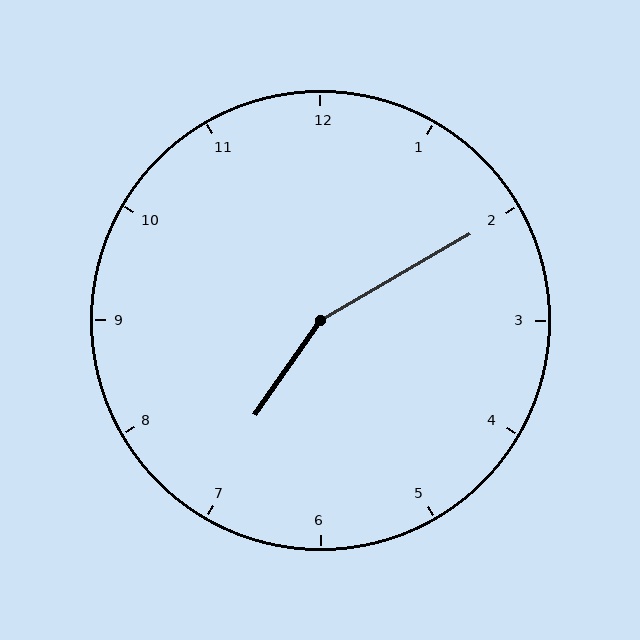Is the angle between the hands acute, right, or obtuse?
It is obtuse.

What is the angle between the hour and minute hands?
Approximately 155 degrees.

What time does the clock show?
7:10.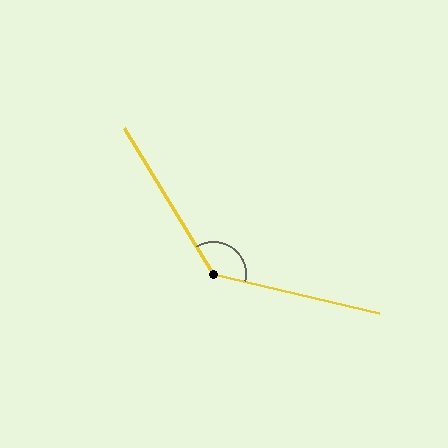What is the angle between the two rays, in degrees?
Approximately 135 degrees.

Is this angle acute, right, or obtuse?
It is obtuse.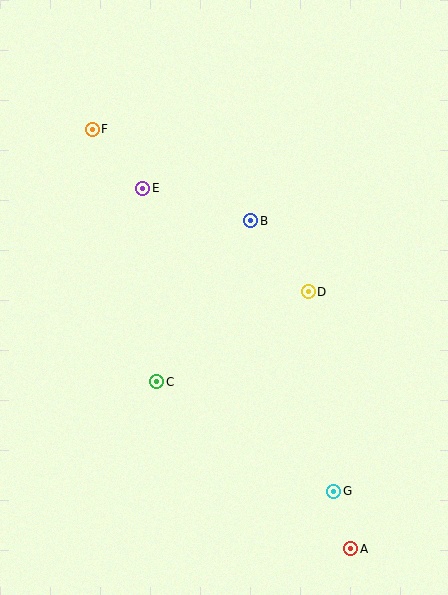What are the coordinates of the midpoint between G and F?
The midpoint between G and F is at (213, 310).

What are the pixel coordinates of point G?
Point G is at (334, 491).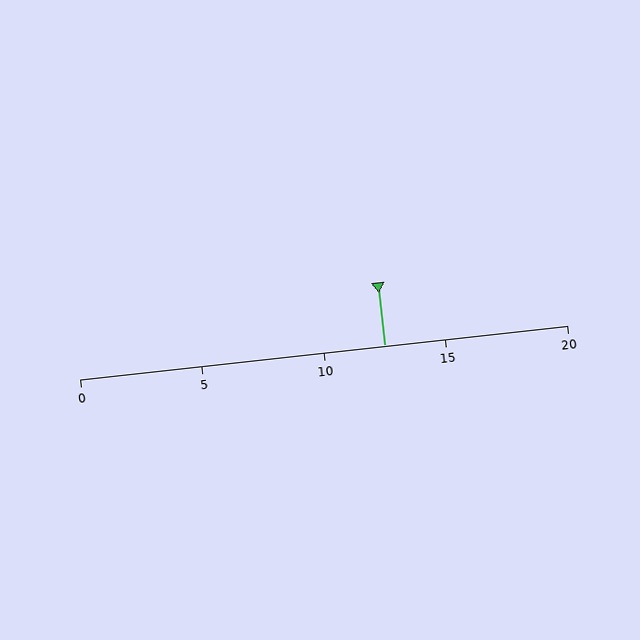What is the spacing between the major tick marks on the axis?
The major ticks are spaced 5 apart.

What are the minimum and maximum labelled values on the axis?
The axis runs from 0 to 20.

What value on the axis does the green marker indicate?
The marker indicates approximately 12.5.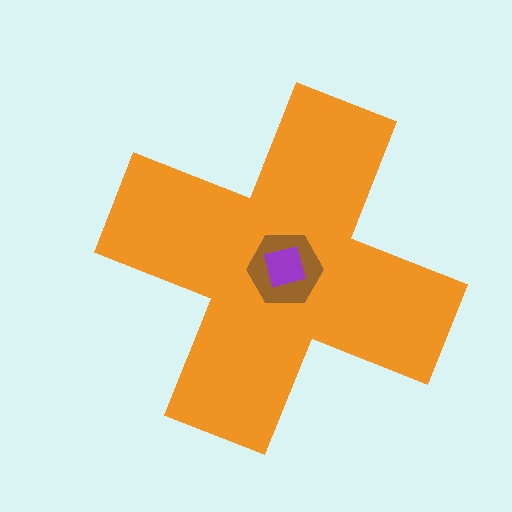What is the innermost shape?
The purple square.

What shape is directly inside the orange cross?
The brown hexagon.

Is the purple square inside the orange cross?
Yes.